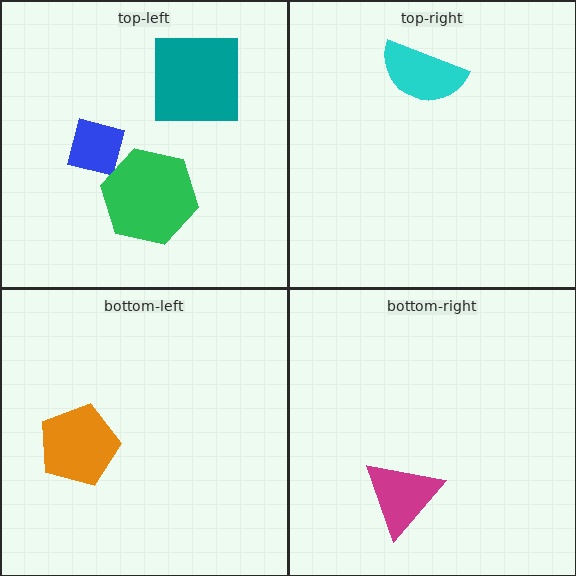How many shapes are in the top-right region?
1.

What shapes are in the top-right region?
The cyan semicircle.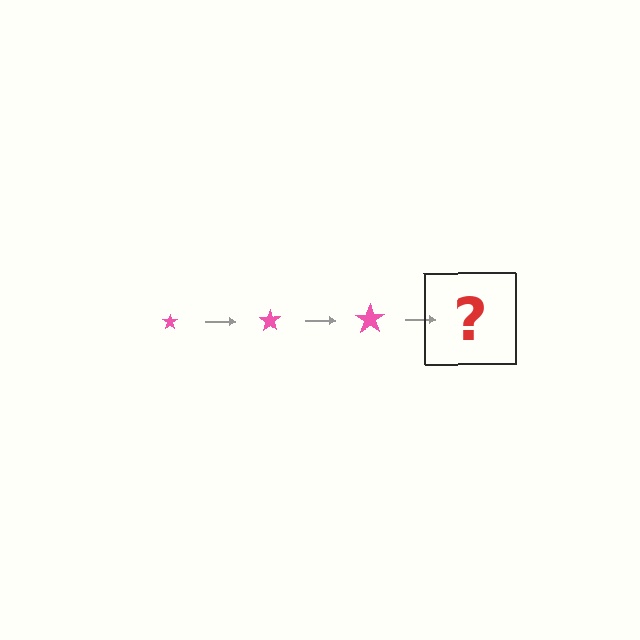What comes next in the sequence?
The next element should be a pink star, larger than the previous one.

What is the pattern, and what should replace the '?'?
The pattern is that the star gets progressively larger each step. The '?' should be a pink star, larger than the previous one.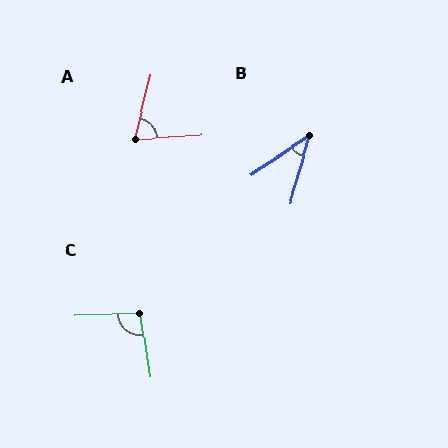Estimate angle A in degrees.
Approximately 72 degrees.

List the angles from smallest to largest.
B (40°), A (72°), C (98°).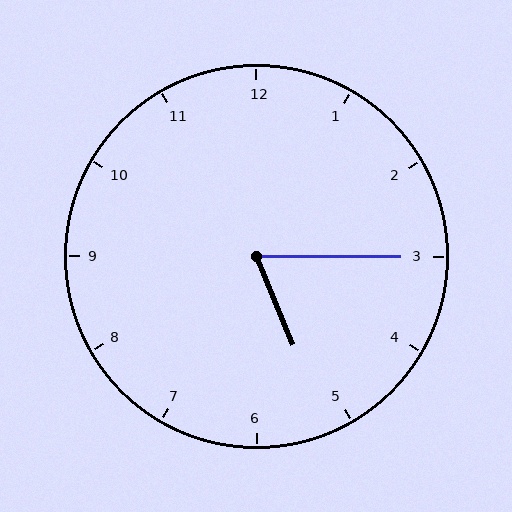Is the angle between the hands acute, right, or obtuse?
It is acute.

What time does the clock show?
5:15.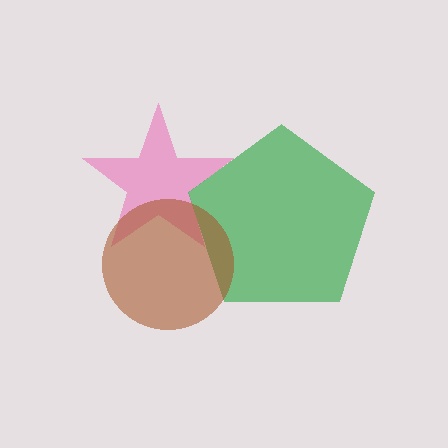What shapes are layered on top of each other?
The layered shapes are: a pink star, a green pentagon, a brown circle.